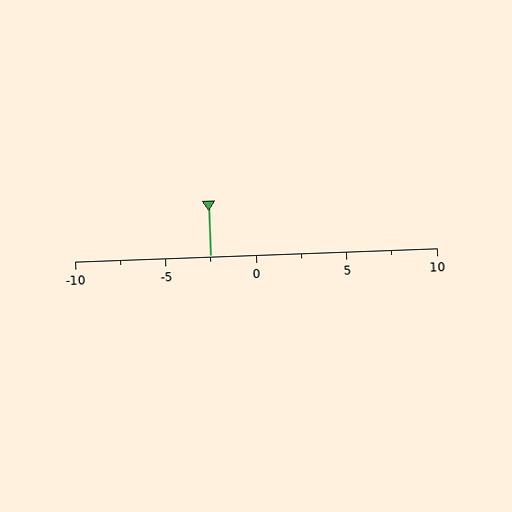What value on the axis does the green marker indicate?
The marker indicates approximately -2.5.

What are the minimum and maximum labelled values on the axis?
The axis runs from -10 to 10.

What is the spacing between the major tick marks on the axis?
The major ticks are spaced 5 apart.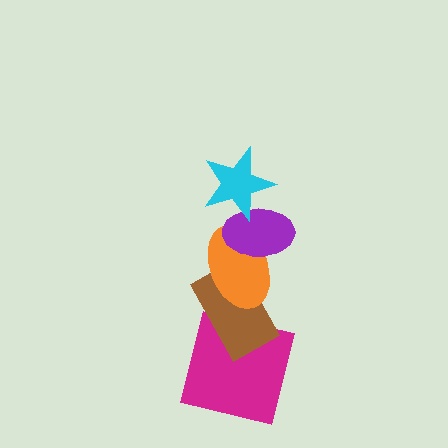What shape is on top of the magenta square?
The brown rectangle is on top of the magenta square.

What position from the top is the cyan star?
The cyan star is 1st from the top.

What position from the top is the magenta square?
The magenta square is 5th from the top.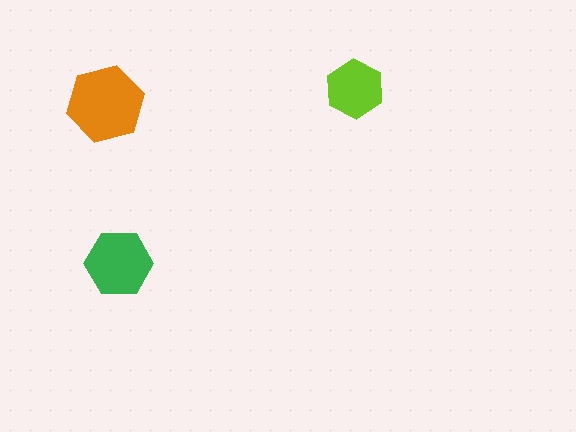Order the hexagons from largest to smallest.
the orange one, the green one, the lime one.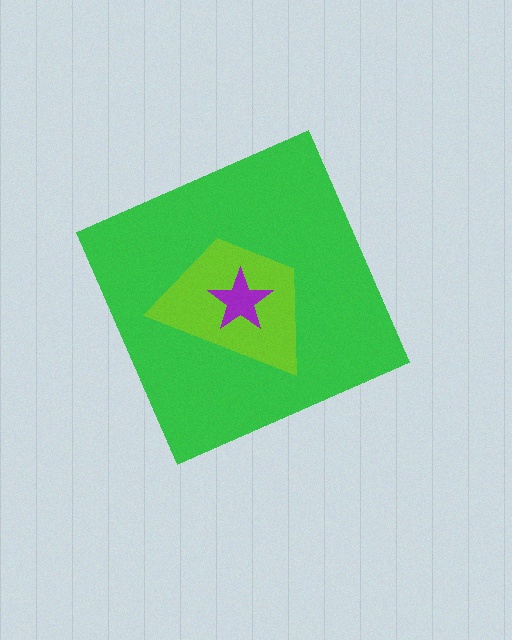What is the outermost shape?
The green diamond.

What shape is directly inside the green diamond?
The lime trapezoid.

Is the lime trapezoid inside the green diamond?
Yes.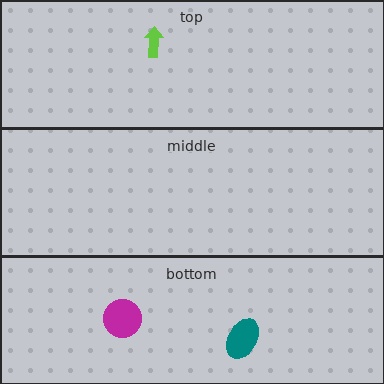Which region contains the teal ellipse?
The bottom region.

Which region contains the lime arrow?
The top region.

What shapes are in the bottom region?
The magenta circle, the teal ellipse.